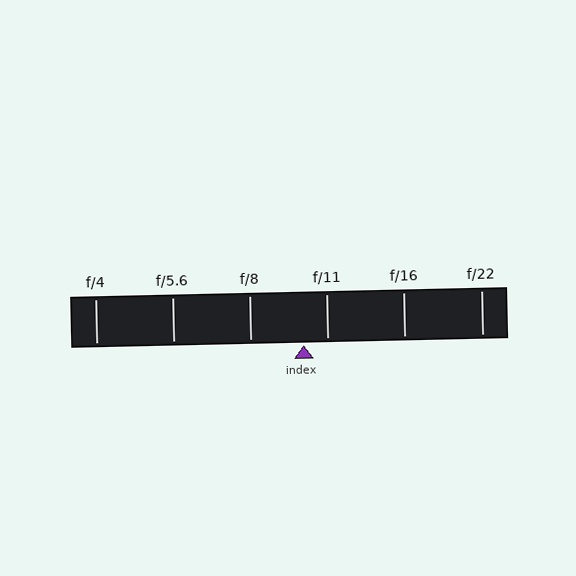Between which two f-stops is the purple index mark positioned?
The index mark is between f/8 and f/11.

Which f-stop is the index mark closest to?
The index mark is closest to f/11.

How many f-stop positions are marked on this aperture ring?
There are 6 f-stop positions marked.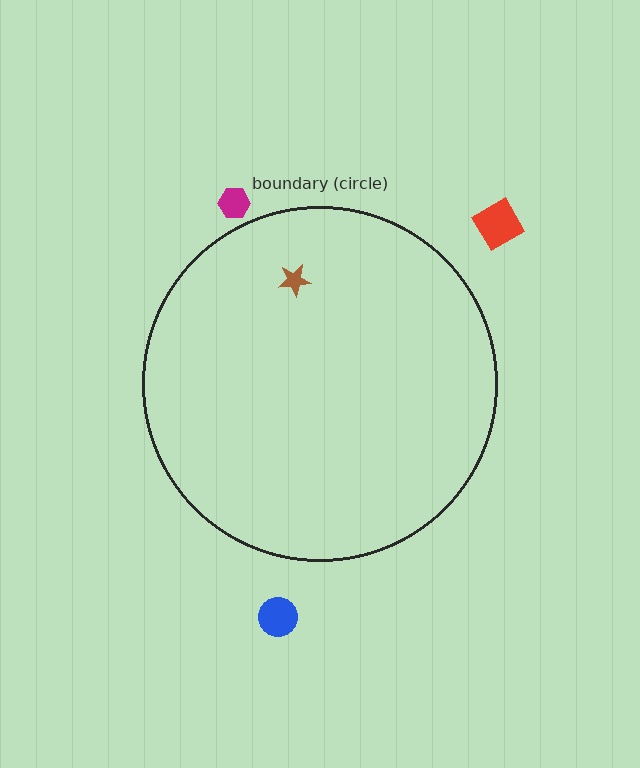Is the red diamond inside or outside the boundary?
Outside.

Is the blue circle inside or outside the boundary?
Outside.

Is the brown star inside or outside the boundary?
Inside.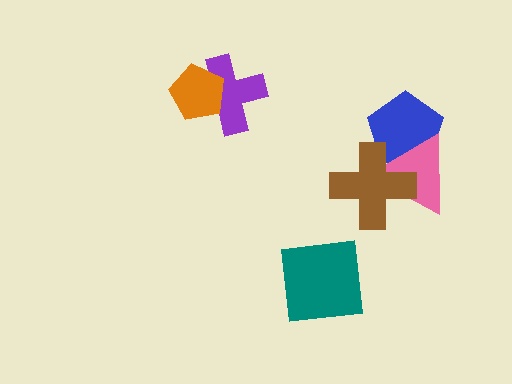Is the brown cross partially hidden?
No, no other shape covers it.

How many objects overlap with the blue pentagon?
2 objects overlap with the blue pentagon.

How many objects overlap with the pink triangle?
2 objects overlap with the pink triangle.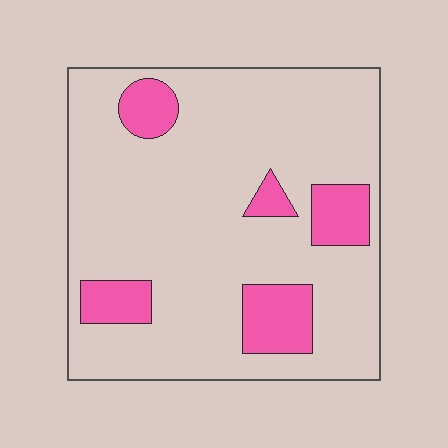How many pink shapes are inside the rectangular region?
5.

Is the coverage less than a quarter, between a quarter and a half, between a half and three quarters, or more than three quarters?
Less than a quarter.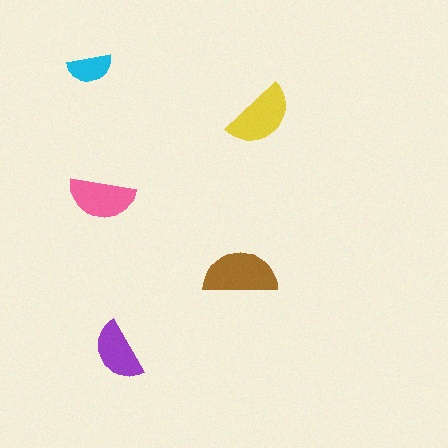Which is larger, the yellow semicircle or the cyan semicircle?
The yellow one.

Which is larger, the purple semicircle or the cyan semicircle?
The purple one.